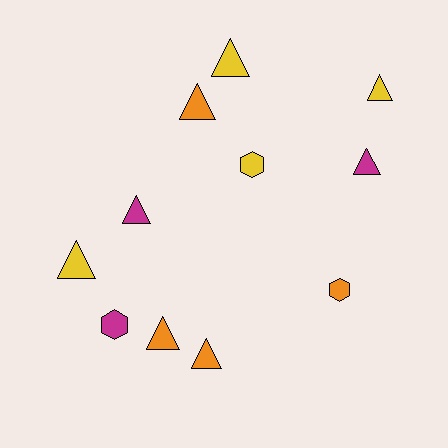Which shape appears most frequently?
Triangle, with 8 objects.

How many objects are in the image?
There are 11 objects.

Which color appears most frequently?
Orange, with 4 objects.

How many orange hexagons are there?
There is 1 orange hexagon.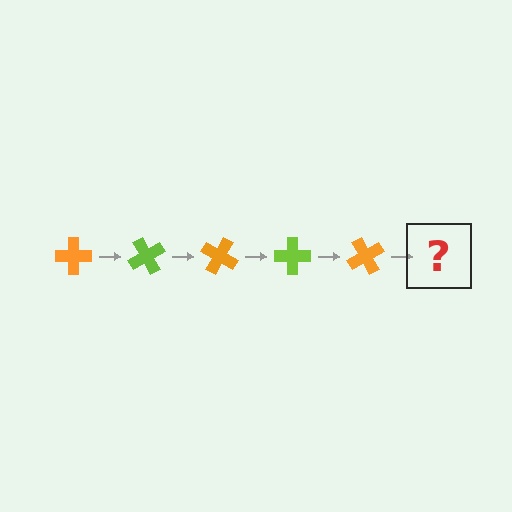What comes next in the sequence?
The next element should be a lime cross, rotated 300 degrees from the start.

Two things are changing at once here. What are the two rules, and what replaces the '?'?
The two rules are that it rotates 60 degrees each step and the color cycles through orange and lime. The '?' should be a lime cross, rotated 300 degrees from the start.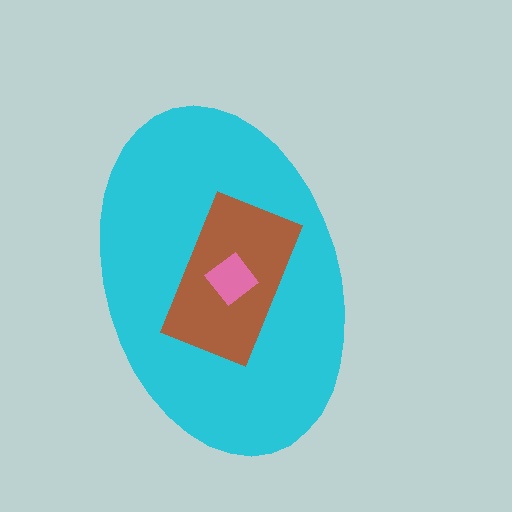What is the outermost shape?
The cyan ellipse.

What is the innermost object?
The pink diamond.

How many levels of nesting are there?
3.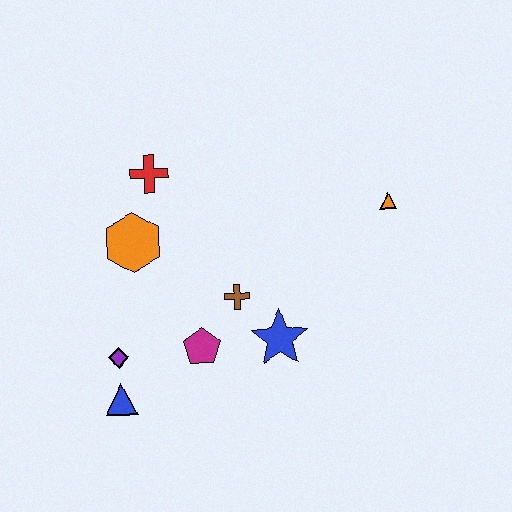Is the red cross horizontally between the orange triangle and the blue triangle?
Yes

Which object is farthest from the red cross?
The orange triangle is farthest from the red cross.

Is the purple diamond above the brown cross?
No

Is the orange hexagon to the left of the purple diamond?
No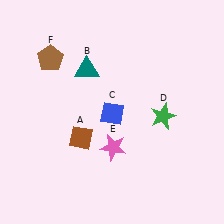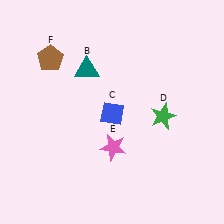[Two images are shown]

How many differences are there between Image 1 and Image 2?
There is 1 difference between the two images.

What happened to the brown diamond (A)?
The brown diamond (A) was removed in Image 2. It was in the bottom-left area of Image 1.